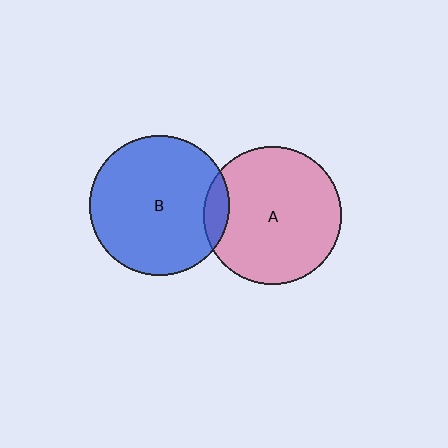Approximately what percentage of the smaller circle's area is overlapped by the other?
Approximately 10%.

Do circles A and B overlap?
Yes.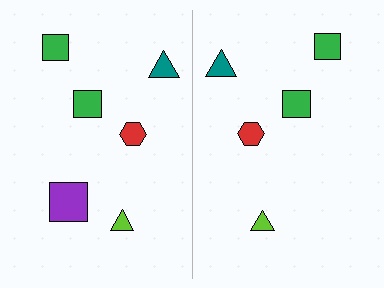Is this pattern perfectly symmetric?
No, the pattern is not perfectly symmetric. A purple square is missing from the right side.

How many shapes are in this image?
There are 11 shapes in this image.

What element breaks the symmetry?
A purple square is missing from the right side.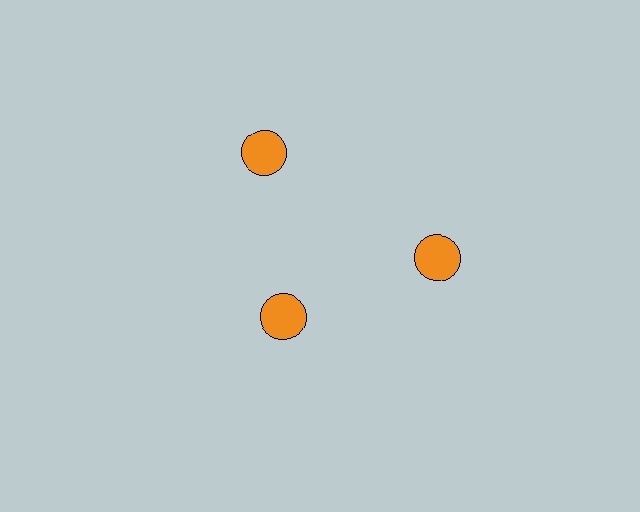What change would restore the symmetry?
The symmetry would be restored by moving it outward, back onto the ring so that all 3 circles sit at equal angles and equal distance from the center.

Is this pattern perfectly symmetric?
No. The 3 orange circles are arranged in a ring, but one element near the 7 o'clock position is pulled inward toward the center, breaking the 3-fold rotational symmetry.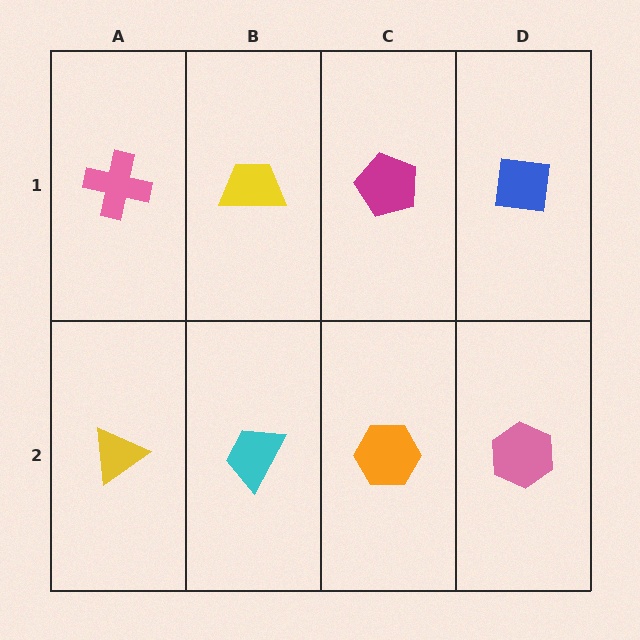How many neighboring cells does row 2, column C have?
3.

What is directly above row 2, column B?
A yellow trapezoid.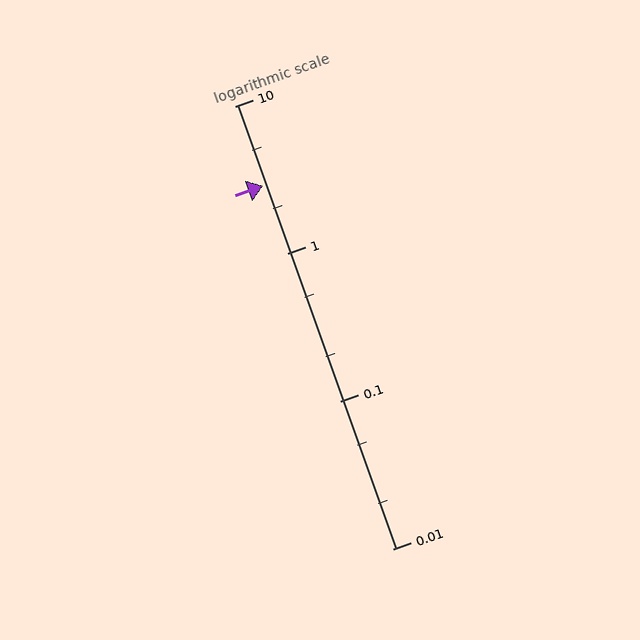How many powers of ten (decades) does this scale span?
The scale spans 3 decades, from 0.01 to 10.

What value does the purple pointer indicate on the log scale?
The pointer indicates approximately 2.9.